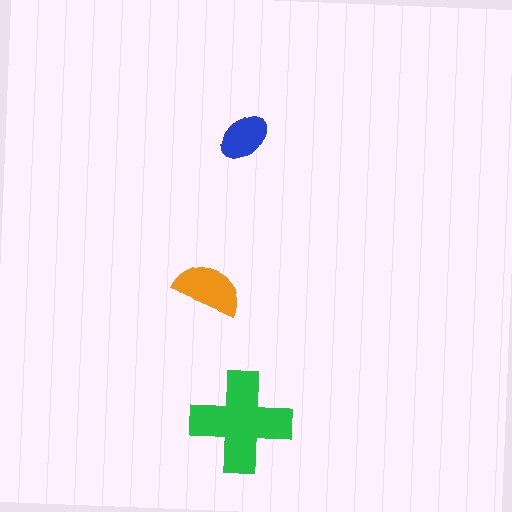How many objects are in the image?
There are 3 objects in the image.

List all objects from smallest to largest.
The blue ellipse, the orange semicircle, the green cross.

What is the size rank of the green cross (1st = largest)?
1st.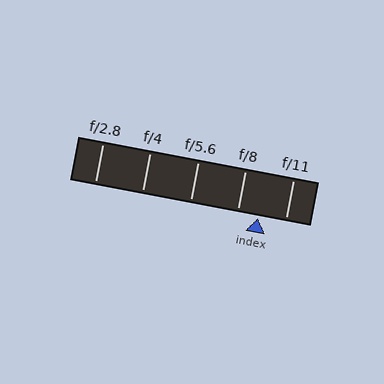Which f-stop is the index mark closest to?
The index mark is closest to f/8.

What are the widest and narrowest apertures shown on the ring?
The widest aperture shown is f/2.8 and the narrowest is f/11.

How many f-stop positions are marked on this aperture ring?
There are 5 f-stop positions marked.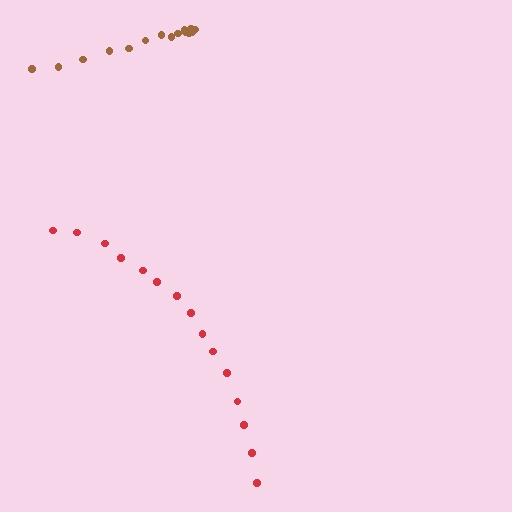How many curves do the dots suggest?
There are 2 distinct paths.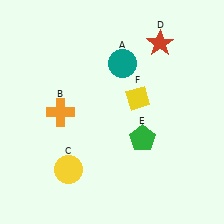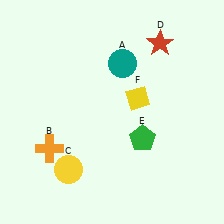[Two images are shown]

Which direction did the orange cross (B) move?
The orange cross (B) moved down.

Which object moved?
The orange cross (B) moved down.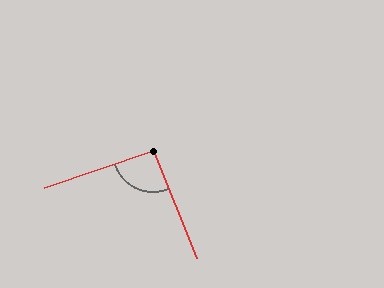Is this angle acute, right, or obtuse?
It is approximately a right angle.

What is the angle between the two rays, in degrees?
Approximately 94 degrees.